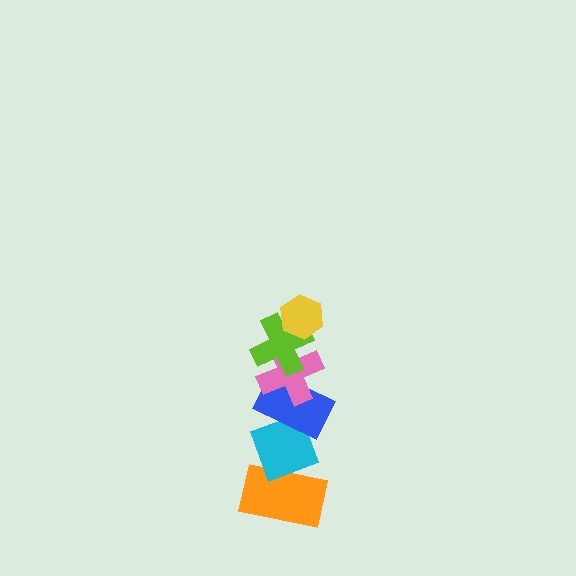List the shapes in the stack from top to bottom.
From top to bottom: the yellow hexagon, the lime cross, the pink cross, the blue rectangle, the cyan diamond, the orange rectangle.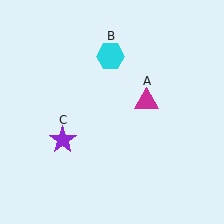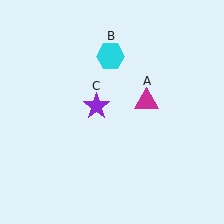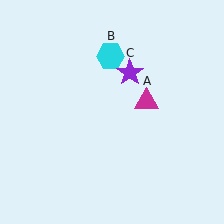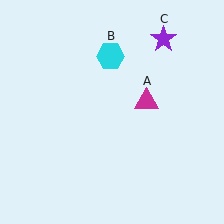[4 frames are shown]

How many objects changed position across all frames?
1 object changed position: purple star (object C).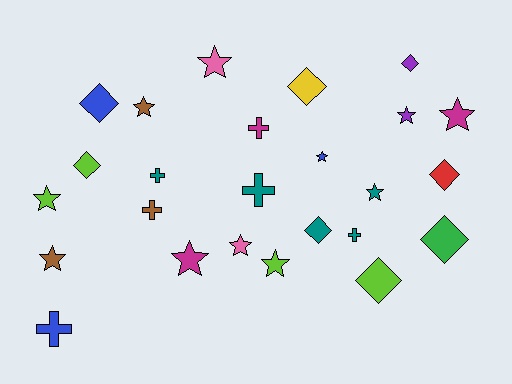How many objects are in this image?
There are 25 objects.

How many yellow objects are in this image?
There is 1 yellow object.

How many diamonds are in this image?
There are 8 diamonds.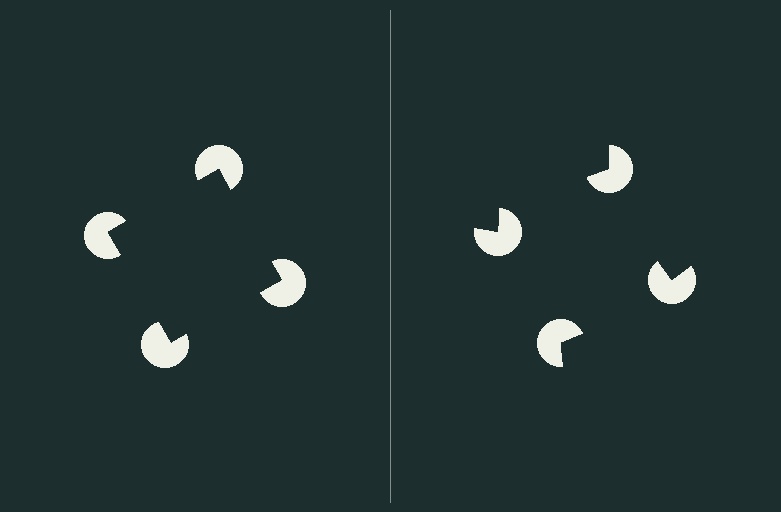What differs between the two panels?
The pac-man discs are positioned identically on both sides; only the wedge orientations differ. On the left they align to a square; on the right they are misaligned.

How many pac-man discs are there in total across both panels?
8 — 4 on each side.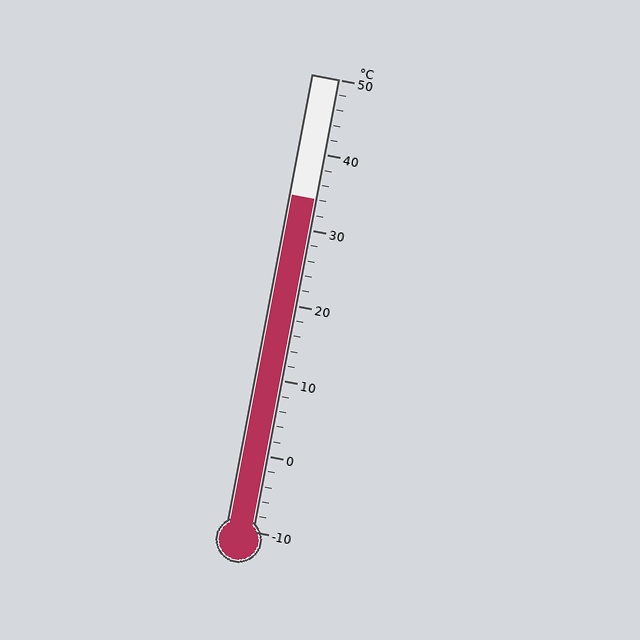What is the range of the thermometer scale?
The thermometer scale ranges from -10°C to 50°C.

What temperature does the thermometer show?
The thermometer shows approximately 34°C.